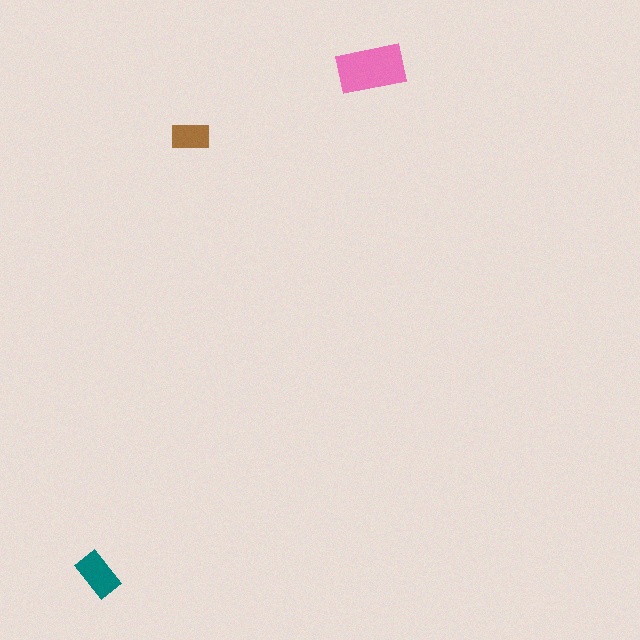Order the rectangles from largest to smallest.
the pink one, the teal one, the brown one.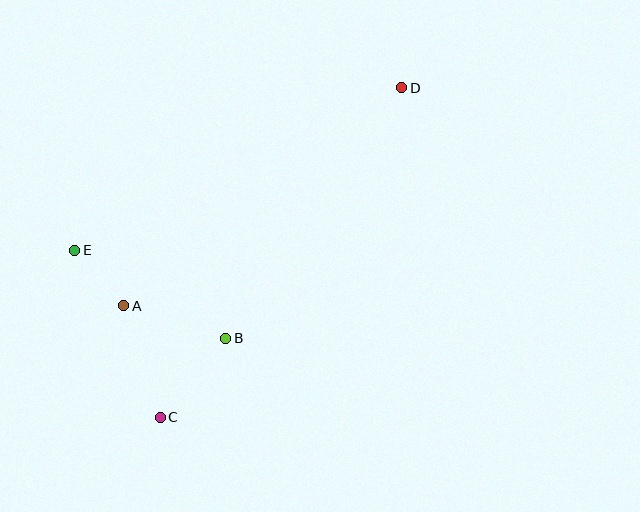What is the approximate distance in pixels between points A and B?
The distance between A and B is approximately 107 pixels.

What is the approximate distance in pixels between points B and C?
The distance between B and C is approximately 103 pixels.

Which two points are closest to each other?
Points A and E are closest to each other.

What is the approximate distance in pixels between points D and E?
The distance between D and E is approximately 365 pixels.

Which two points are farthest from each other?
Points C and D are farthest from each other.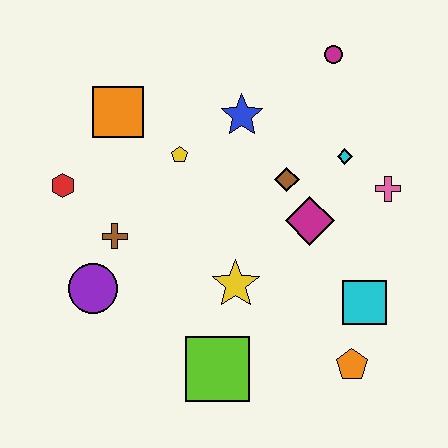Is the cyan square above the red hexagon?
No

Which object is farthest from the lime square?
The magenta circle is farthest from the lime square.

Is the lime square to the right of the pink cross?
No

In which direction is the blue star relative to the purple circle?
The blue star is above the purple circle.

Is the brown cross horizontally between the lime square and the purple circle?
Yes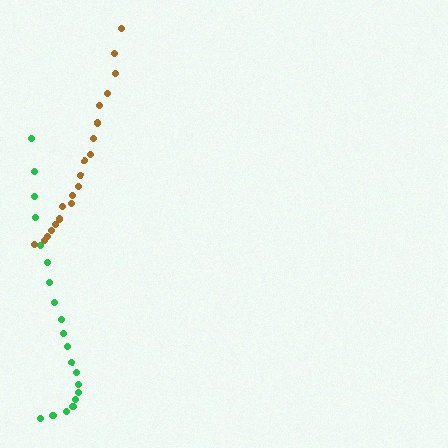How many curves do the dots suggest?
There are 2 distinct paths.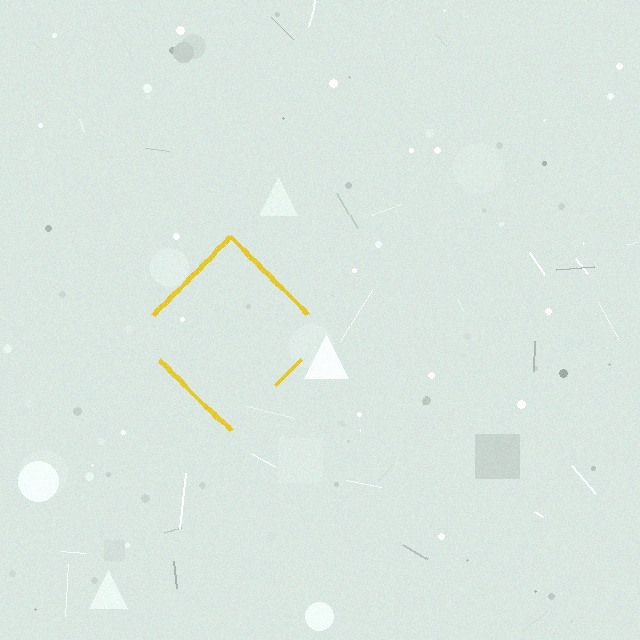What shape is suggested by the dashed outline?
The dashed outline suggests a diamond.